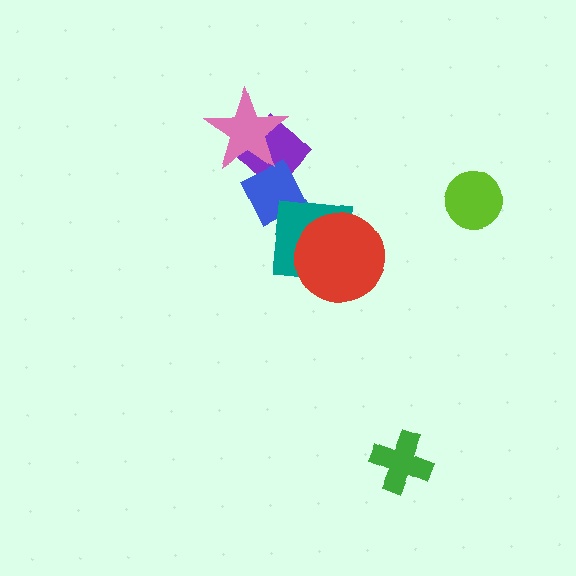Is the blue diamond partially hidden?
Yes, it is partially covered by another shape.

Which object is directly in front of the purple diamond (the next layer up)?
The blue diamond is directly in front of the purple diamond.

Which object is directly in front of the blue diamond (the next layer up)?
The pink star is directly in front of the blue diamond.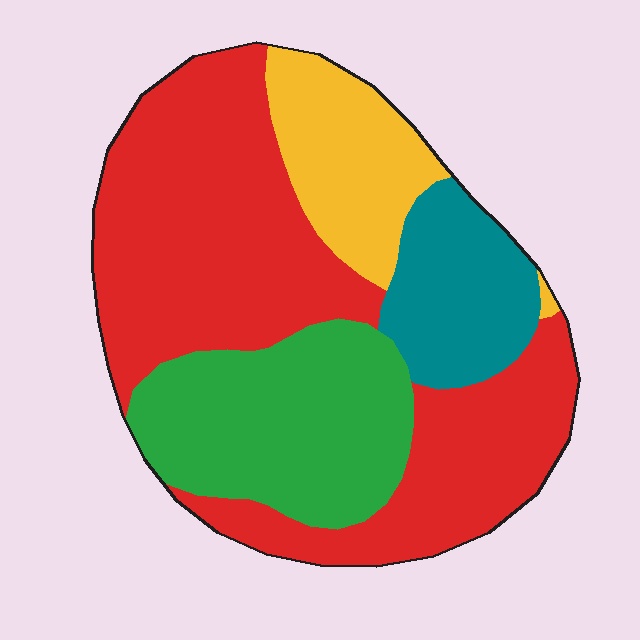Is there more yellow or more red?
Red.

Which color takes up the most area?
Red, at roughly 50%.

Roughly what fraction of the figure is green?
Green covers about 25% of the figure.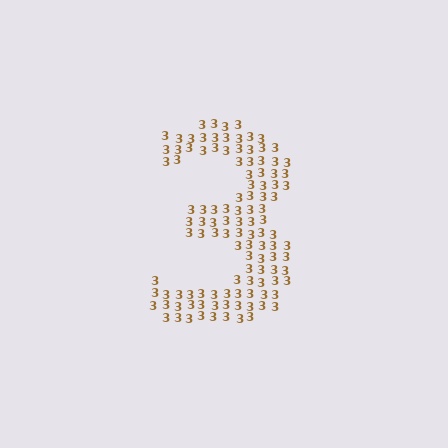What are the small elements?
The small elements are digit 3's.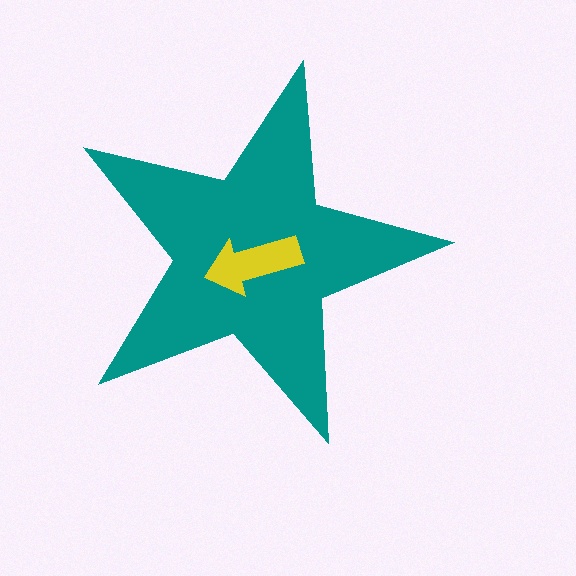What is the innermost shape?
The yellow arrow.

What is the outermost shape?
The teal star.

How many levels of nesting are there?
2.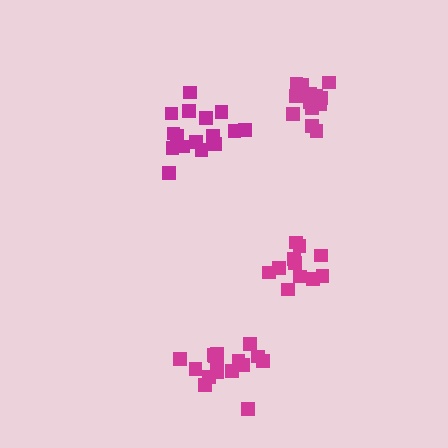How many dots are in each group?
Group 1: 16 dots, Group 2: 14 dots, Group 3: 16 dots, Group 4: 11 dots (57 total).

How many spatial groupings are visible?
There are 4 spatial groupings.